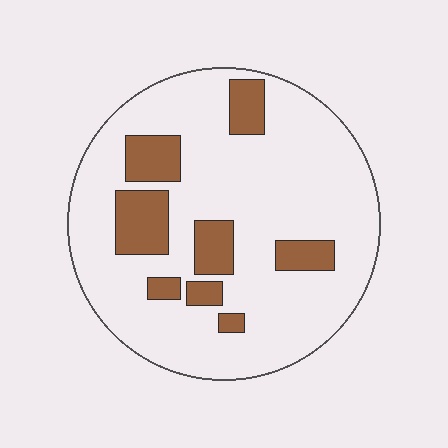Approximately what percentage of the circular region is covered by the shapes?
Approximately 20%.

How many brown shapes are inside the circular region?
8.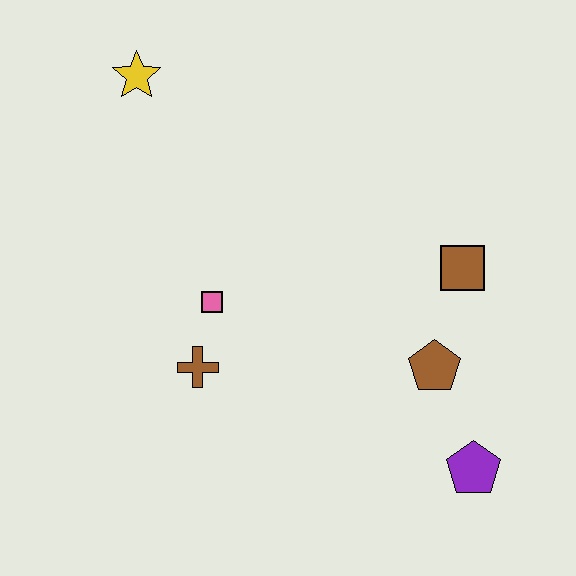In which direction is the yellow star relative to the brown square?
The yellow star is to the left of the brown square.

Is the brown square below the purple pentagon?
No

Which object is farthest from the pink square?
The purple pentagon is farthest from the pink square.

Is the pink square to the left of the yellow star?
No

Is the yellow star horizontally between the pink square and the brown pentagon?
No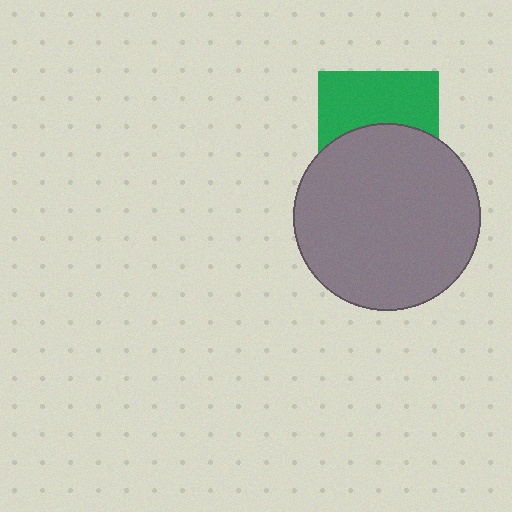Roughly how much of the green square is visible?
About half of it is visible (roughly 49%).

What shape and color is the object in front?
The object in front is a gray circle.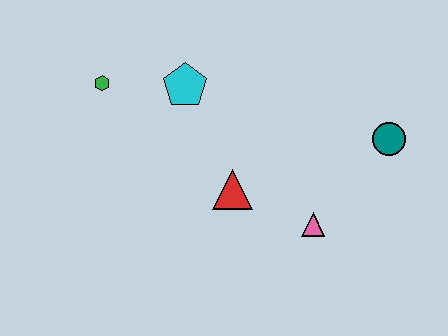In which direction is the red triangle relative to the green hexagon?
The red triangle is to the right of the green hexagon.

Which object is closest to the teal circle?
The pink triangle is closest to the teal circle.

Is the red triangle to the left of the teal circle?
Yes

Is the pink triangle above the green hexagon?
No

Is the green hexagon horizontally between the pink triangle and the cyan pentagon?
No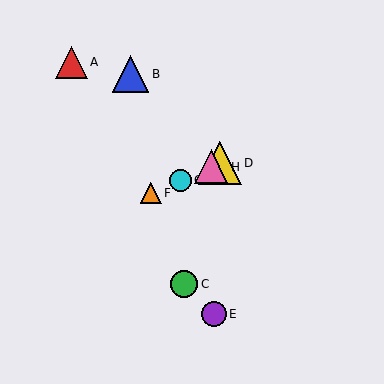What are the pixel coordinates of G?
Object G is at (180, 180).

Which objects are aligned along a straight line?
Objects D, F, G, H are aligned along a straight line.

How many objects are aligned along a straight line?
4 objects (D, F, G, H) are aligned along a straight line.